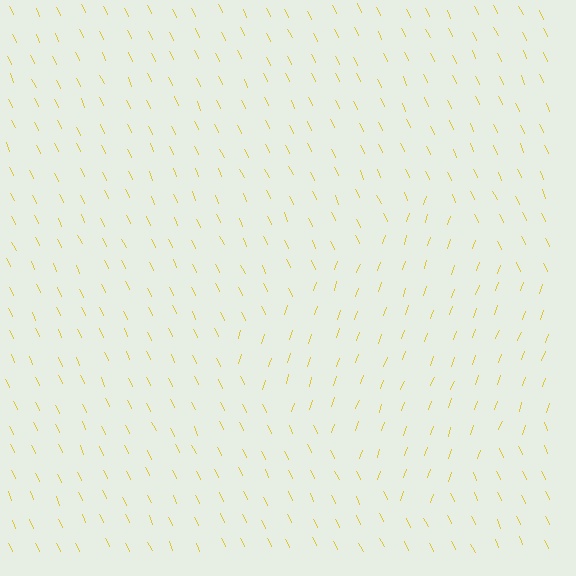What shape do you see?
I see a diamond.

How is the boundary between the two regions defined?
The boundary is defined purely by a change in line orientation (approximately 45 degrees difference). All lines are the same color and thickness.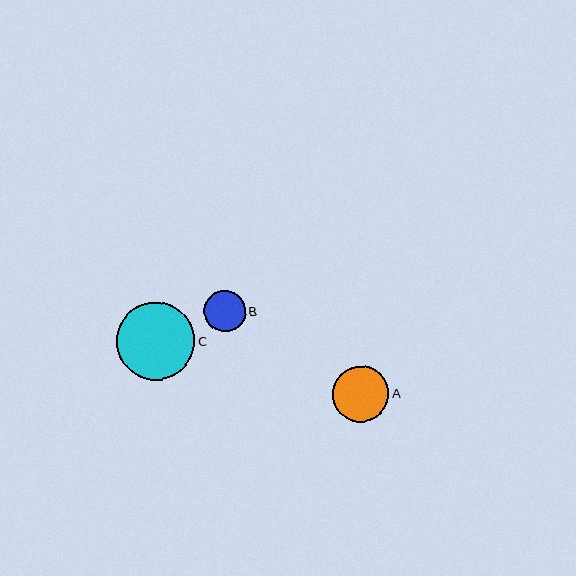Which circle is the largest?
Circle C is the largest with a size of approximately 78 pixels.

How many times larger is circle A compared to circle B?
Circle A is approximately 1.4 times the size of circle B.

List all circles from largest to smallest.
From largest to smallest: C, A, B.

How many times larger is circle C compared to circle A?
Circle C is approximately 1.4 times the size of circle A.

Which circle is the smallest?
Circle B is the smallest with a size of approximately 41 pixels.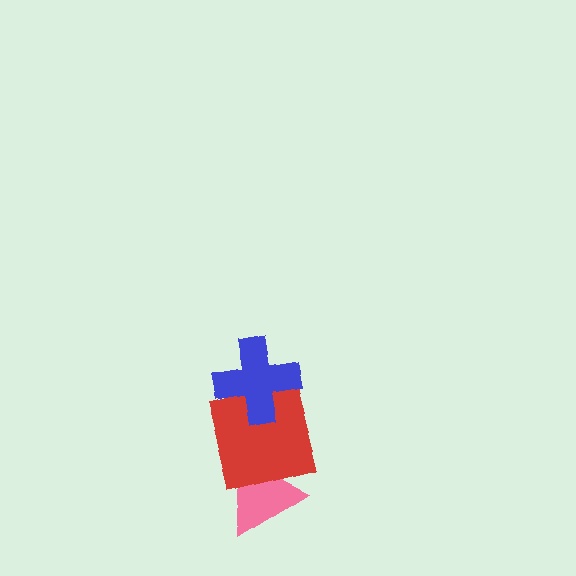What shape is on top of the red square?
The blue cross is on top of the red square.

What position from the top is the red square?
The red square is 2nd from the top.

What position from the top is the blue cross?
The blue cross is 1st from the top.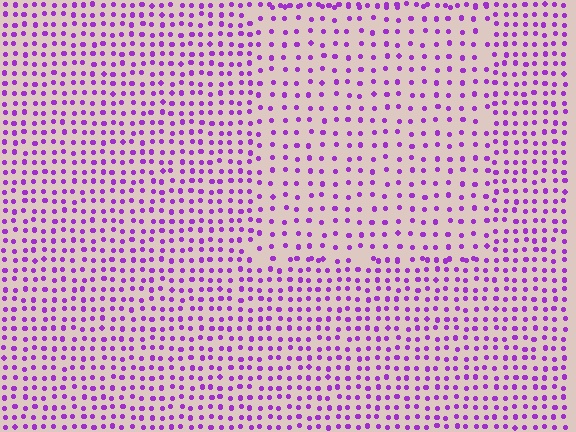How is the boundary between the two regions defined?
The boundary is defined by a change in element density (approximately 1.7x ratio). All elements are the same color, size, and shape.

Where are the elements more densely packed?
The elements are more densely packed outside the rectangle boundary.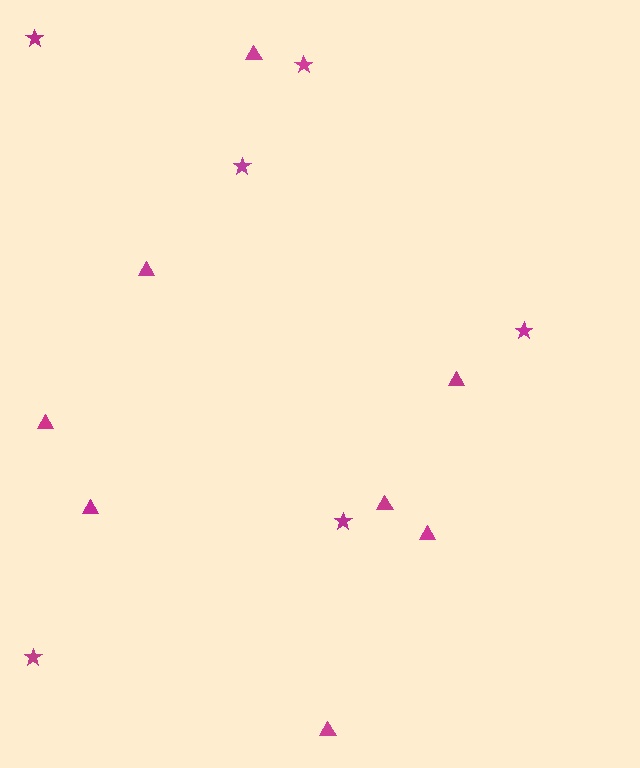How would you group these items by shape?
There are 2 groups: one group of triangles (8) and one group of stars (6).